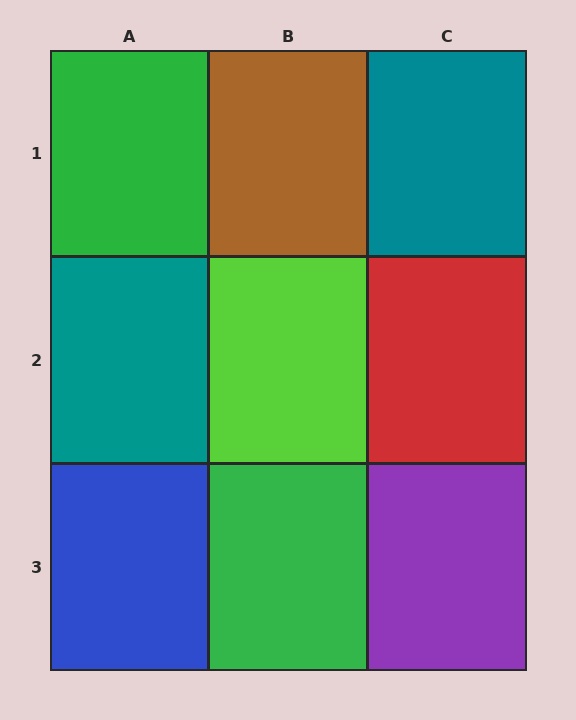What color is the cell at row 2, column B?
Lime.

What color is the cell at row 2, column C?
Red.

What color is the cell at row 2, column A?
Teal.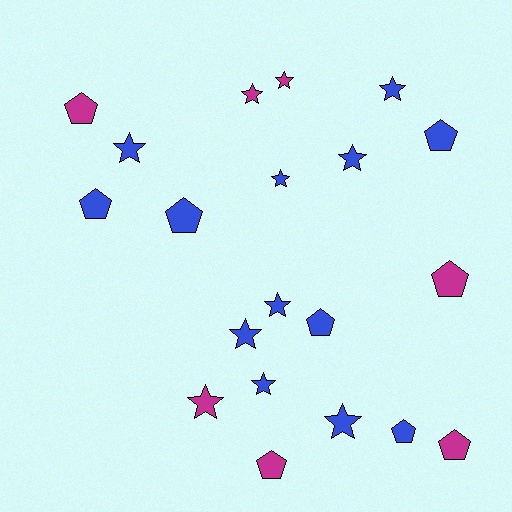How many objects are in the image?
There are 20 objects.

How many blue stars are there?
There are 8 blue stars.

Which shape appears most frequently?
Star, with 11 objects.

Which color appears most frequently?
Blue, with 13 objects.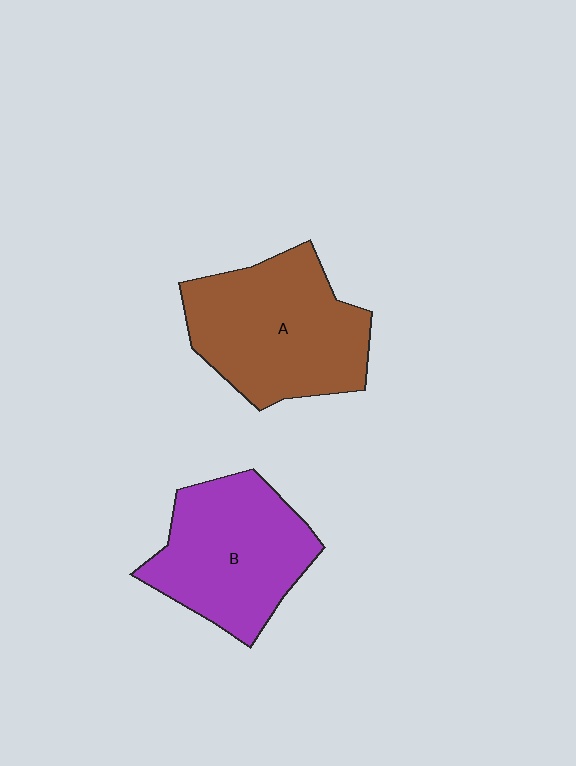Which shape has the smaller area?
Shape B (purple).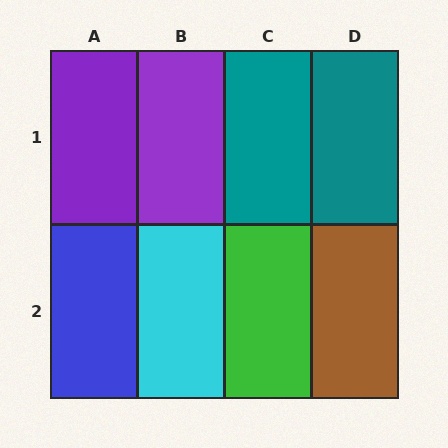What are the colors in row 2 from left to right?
Blue, cyan, green, brown.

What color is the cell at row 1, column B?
Purple.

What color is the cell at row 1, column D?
Teal.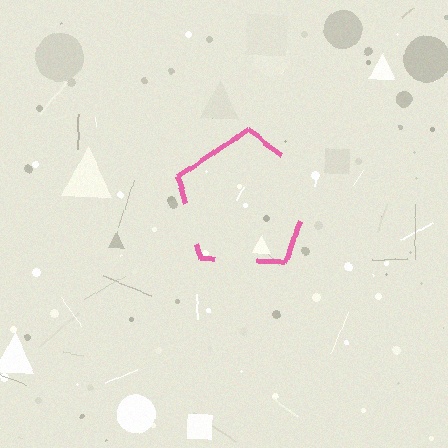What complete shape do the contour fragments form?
The contour fragments form a pentagon.